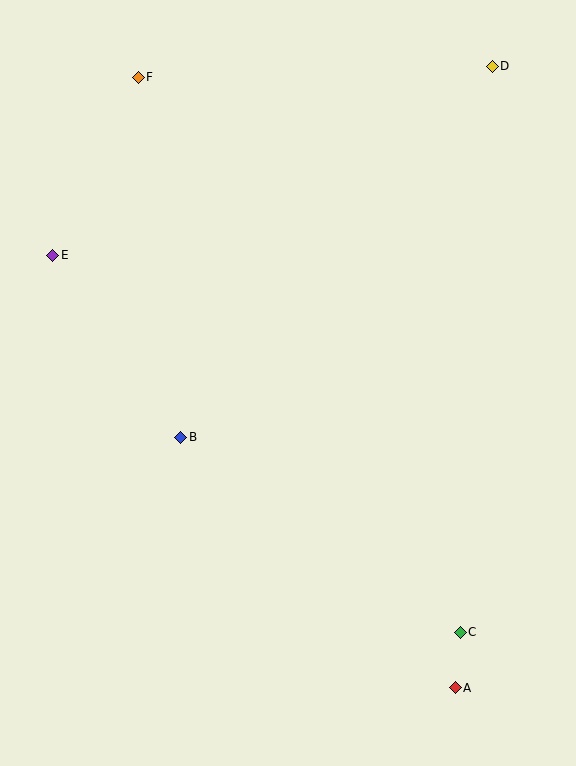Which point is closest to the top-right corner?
Point D is closest to the top-right corner.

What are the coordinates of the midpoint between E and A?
The midpoint between E and A is at (254, 472).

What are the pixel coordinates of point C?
Point C is at (460, 632).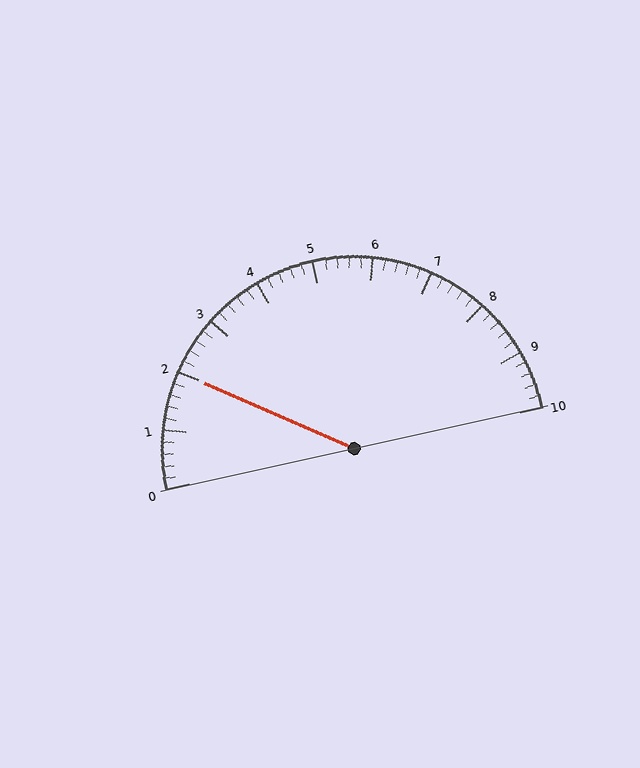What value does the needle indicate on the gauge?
The needle indicates approximately 2.0.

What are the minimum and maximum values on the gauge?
The gauge ranges from 0 to 10.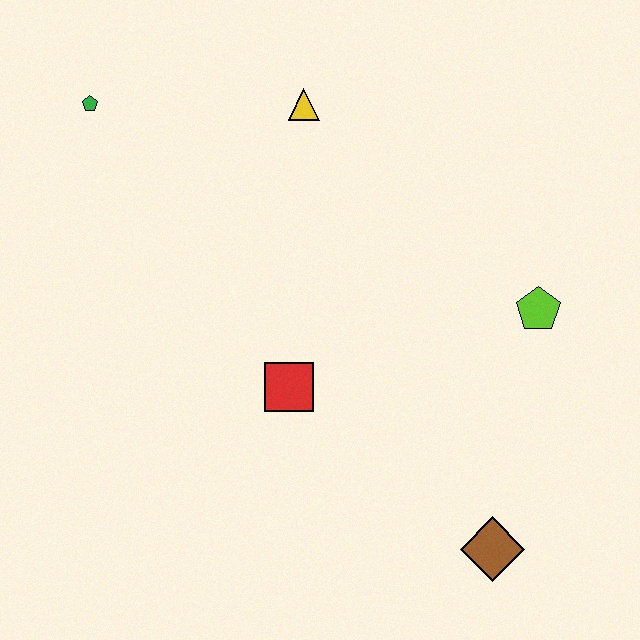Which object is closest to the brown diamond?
The lime pentagon is closest to the brown diamond.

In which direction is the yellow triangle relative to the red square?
The yellow triangle is above the red square.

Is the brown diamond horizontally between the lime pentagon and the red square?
Yes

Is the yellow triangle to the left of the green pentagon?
No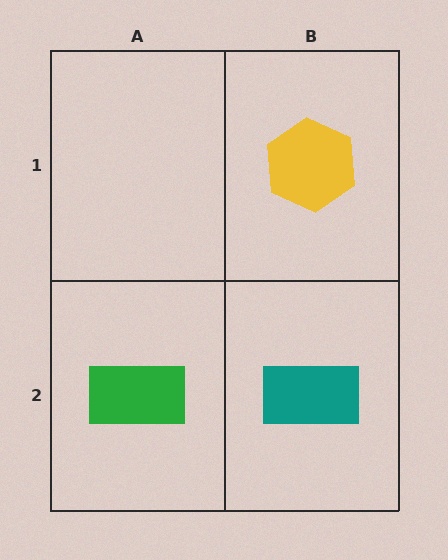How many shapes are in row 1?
1 shape.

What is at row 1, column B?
A yellow hexagon.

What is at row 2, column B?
A teal rectangle.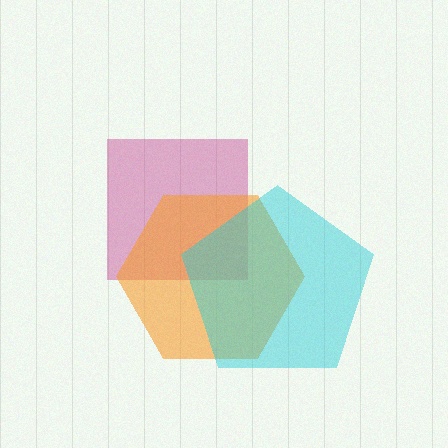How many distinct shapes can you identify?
There are 3 distinct shapes: a magenta square, an orange hexagon, a cyan pentagon.